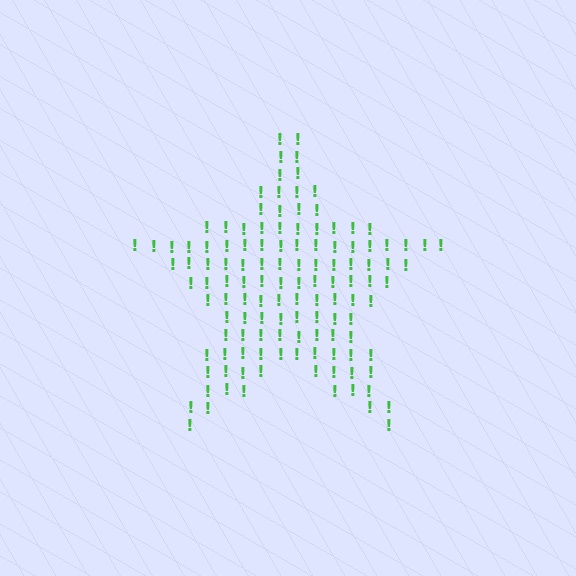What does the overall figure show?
The overall figure shows a star.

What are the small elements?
The small elements are exclamation marks.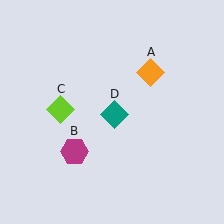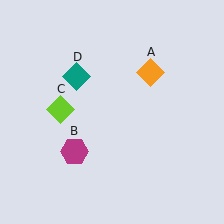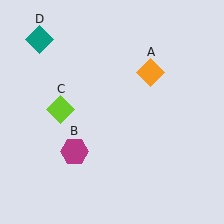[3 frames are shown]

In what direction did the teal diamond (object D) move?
The teal diamond (object D) moved up and to the left.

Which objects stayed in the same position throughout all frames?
Orange diamond (object A) and magenta hexagon (object B) and lime diamond (object C) remained stationary.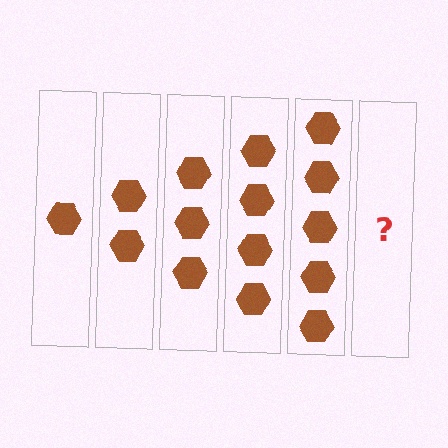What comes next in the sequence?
The next element should be 6 hexagons.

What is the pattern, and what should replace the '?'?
The pattern is that each step adds one more hexagon. The '?' should be 6 hexagons.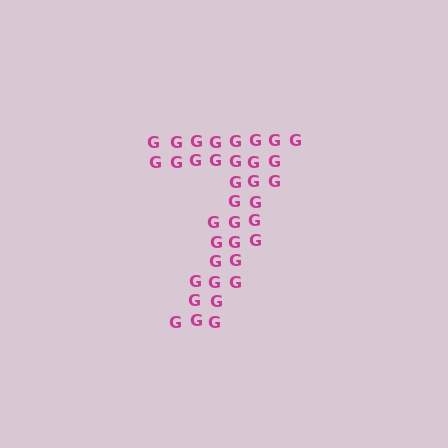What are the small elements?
The small elements are letter G's.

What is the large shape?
The large shape is the digit 7.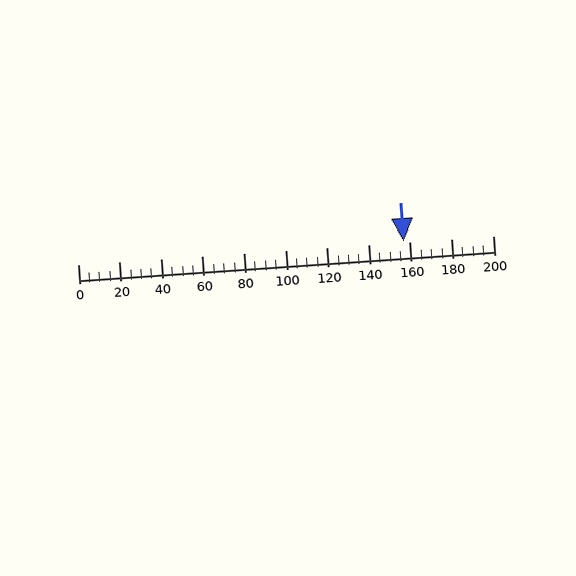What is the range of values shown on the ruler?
The ruler shows values from 0 to 200.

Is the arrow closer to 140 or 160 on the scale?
The arrow is closer to 160.